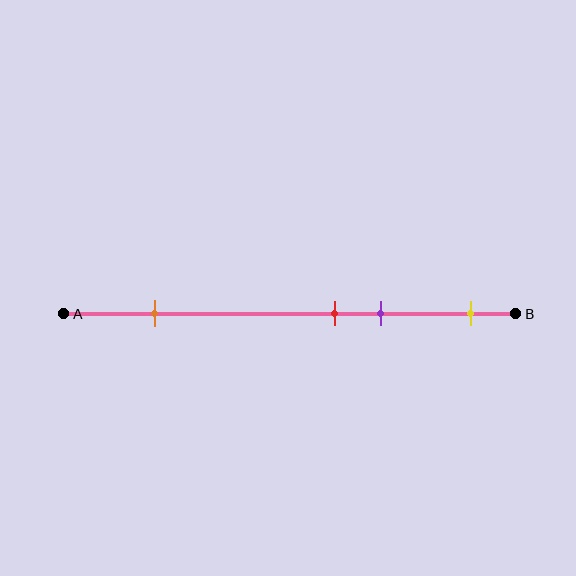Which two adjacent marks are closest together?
The red and purple marks are the closest adjacent pair.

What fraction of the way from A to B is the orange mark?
The orange mark is approximately 20% (0.2) of the way from A to B.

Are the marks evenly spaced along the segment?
No, the marks are not evenly spaced.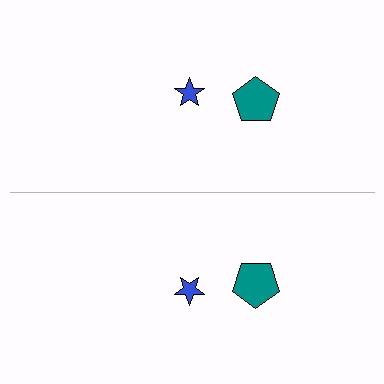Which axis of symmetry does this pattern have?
The pattern has a horizontal axis of symmetry running through the center of the image.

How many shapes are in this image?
There are 4 shapes in this image.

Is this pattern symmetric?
Yes, this pattern has bilateral (reflection) symmetry.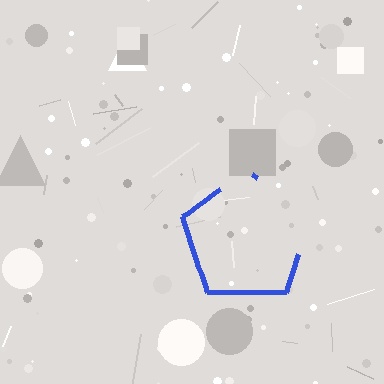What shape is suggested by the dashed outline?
The dashed outline suggests a pentagon.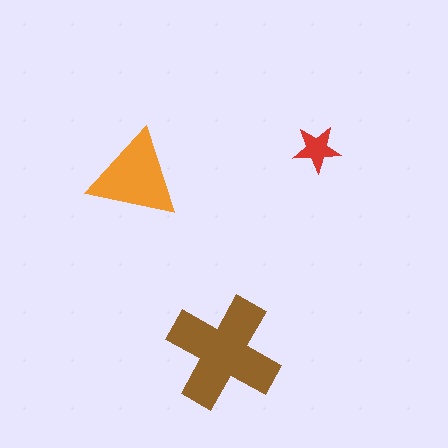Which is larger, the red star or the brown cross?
The brown cross.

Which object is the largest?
The brown cross.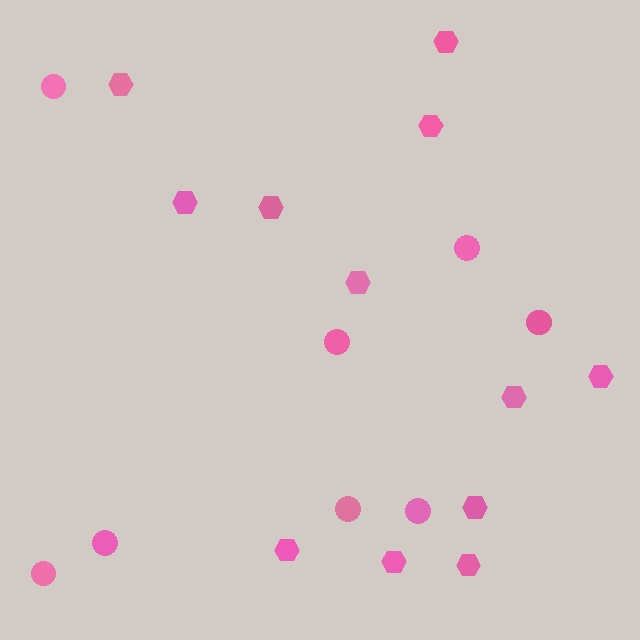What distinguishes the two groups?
There are 2 groups: one group of circles (8) and one group of hexagons (12).